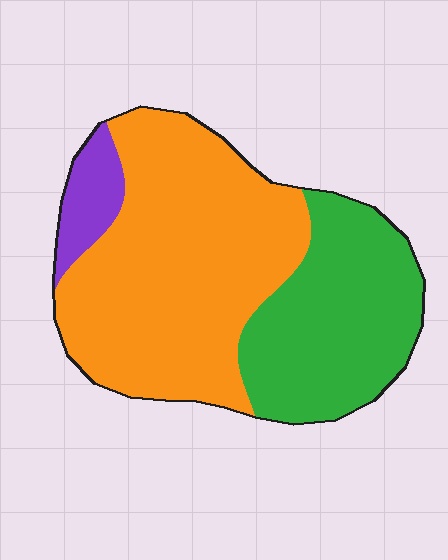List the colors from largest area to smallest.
From largest to smallest: orange, green, purple.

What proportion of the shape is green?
Green covers roughly 35% of the shape.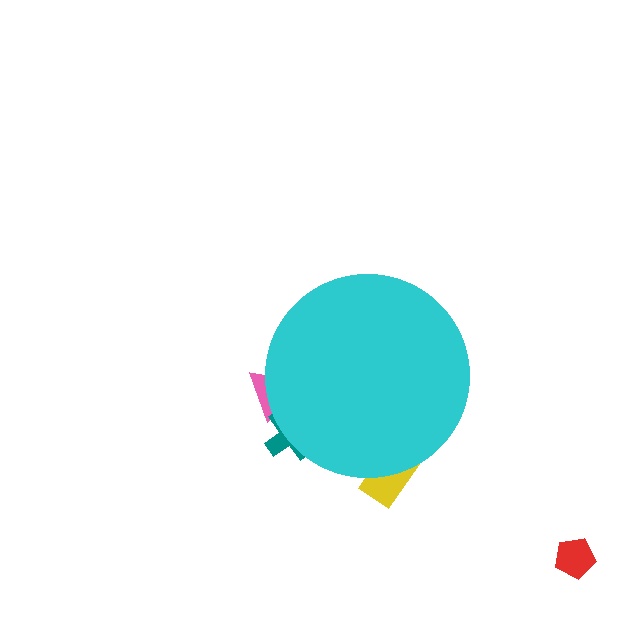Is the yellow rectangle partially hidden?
Yes, the yellow rectangle is partially hidden behind the cyan circle.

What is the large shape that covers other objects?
A cyan circle.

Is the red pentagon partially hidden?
No, the red pentagon is fully visible.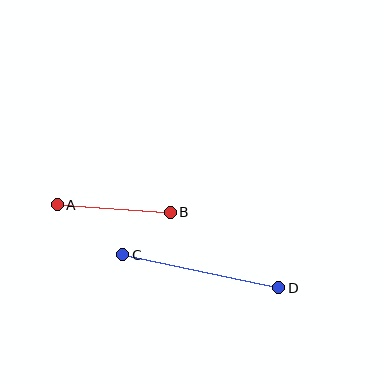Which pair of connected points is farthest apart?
Points C and D are farthest apart.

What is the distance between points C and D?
The distance is approximately 159 pixels.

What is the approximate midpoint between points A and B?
The midpoint is at approximately (114, 209) pixels.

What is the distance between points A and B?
The distance is approximately 113 pixels.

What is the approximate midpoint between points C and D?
The midpoint is at approximately (201, 271) pixels.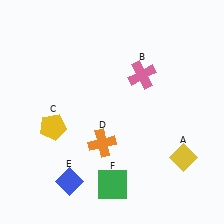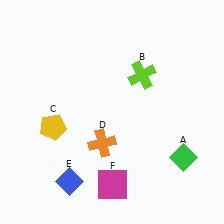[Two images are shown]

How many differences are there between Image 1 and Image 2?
There are 3 differences between the two images.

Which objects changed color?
A changed from yellow to green. B changed from pink to lime. F changed from green to magenta.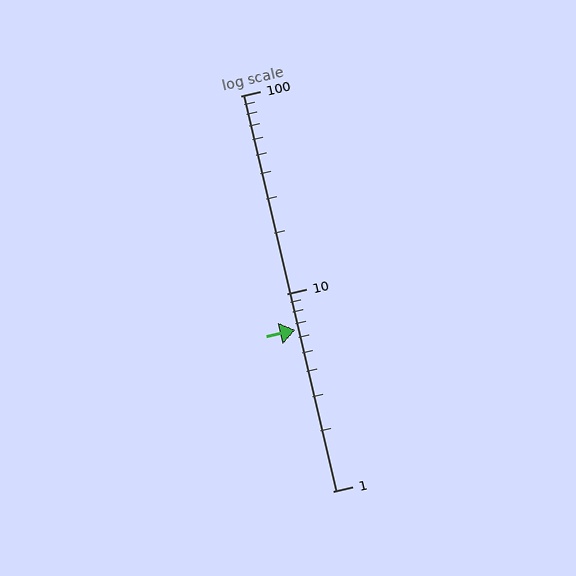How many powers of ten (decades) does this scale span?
The scale spans 2 decades, from 1 to 100.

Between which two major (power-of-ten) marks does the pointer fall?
The pointer is between 1 and 10.